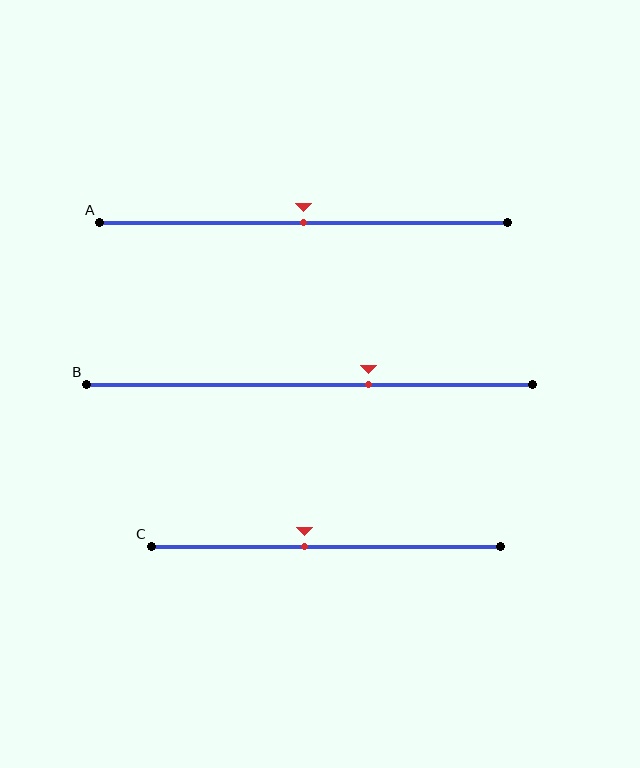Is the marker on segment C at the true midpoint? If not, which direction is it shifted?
No, the marker on segment C is shifted to the left by about 6% of the segment length.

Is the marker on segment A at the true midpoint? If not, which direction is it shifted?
Yes, the marker on segment A is at the true midpoint.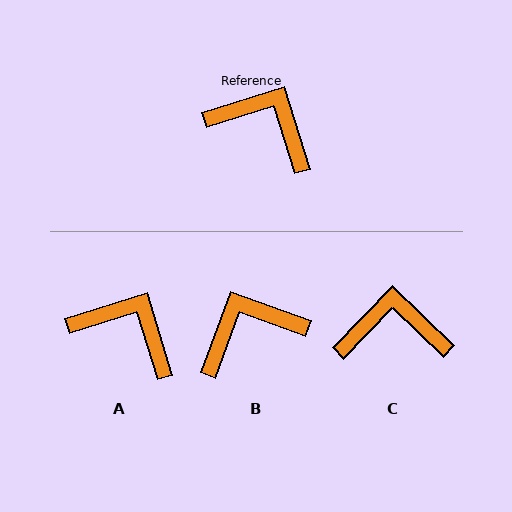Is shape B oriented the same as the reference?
No, it is off by about 53 degrees.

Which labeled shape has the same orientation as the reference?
A.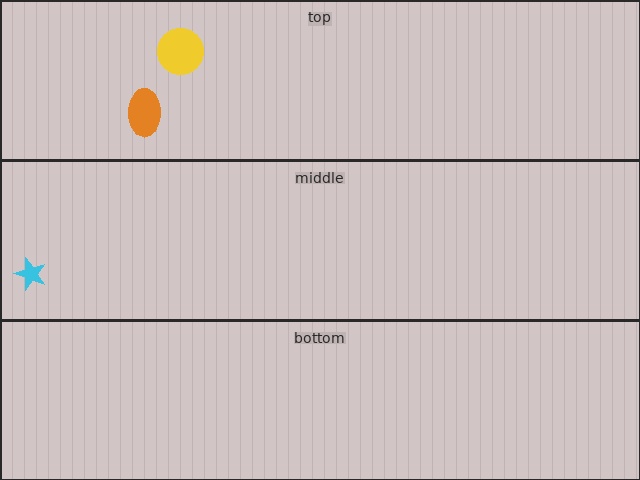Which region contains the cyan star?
The middle region.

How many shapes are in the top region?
2.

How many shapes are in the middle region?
1.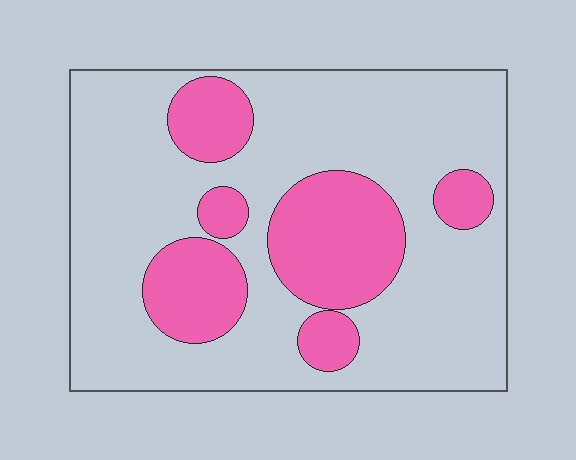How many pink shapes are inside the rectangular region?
6.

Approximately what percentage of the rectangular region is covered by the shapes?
Approximately 25%.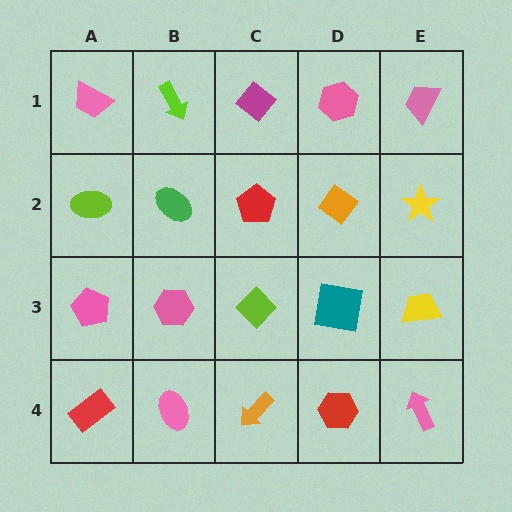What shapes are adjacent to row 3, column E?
A yellow star (row 2, column E), a pink arrow (row 4, column E), a teal square (row 3, column D).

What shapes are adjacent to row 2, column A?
A pink trapezoid (row 1, column A), a pink pentagon (row 3, column A), a green ellipse (row 2, column B).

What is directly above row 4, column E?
A yellow trapezoid.